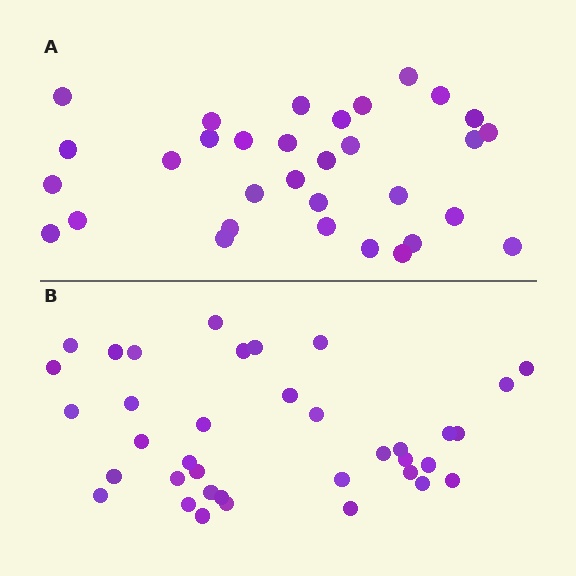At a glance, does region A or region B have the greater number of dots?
Region B (the bottom region) has more dots.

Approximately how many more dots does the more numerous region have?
Region B has about 5 more dots than region A.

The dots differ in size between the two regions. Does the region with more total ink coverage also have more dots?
No. Region A has more total ink coverage because its dots are larger, but region B actually contains more individual dots. Total area can be misleading — the number of items is what matters here.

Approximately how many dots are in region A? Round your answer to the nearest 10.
About 30 dots. (The exact count is 32, which rounds to 30.)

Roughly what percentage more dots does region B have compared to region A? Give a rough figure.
About 15% more.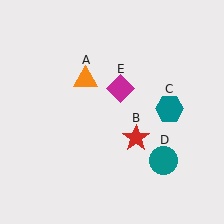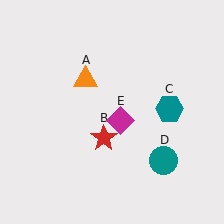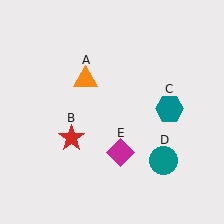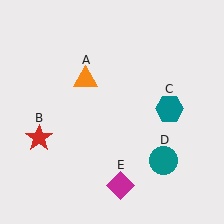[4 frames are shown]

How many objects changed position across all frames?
2 objects changed position: red star (object B), magenta diamond (object E).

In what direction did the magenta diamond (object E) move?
The magenta diamond (object E) moved down.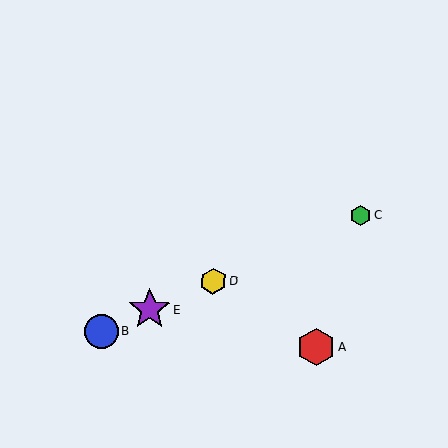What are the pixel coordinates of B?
Object B is at (101, 331).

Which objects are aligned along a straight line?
Objects B, C, D, E are aligned along a straight line.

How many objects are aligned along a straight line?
4 objects (B, C, D, E) are aligned along a straight line.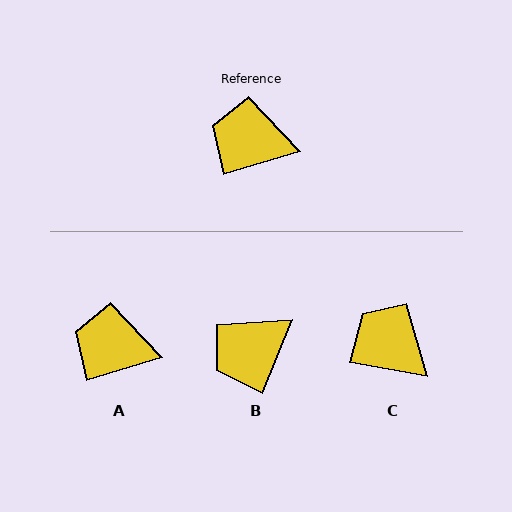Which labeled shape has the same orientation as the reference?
A.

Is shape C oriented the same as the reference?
No, it is off by about 27 degrees.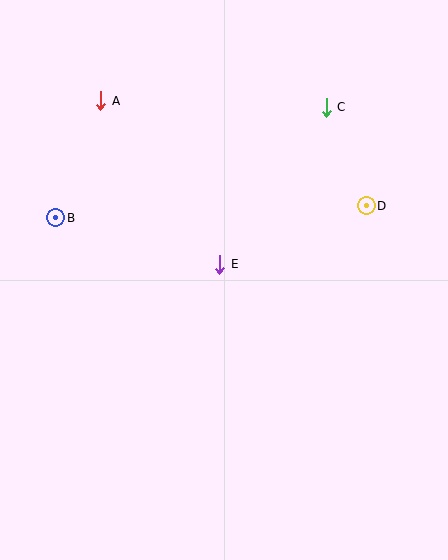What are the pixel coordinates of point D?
Point D is at (366, 206).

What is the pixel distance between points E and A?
The distance between E and A is 202 pixels.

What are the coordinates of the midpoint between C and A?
The midpoint between C and A is at (214, 104).